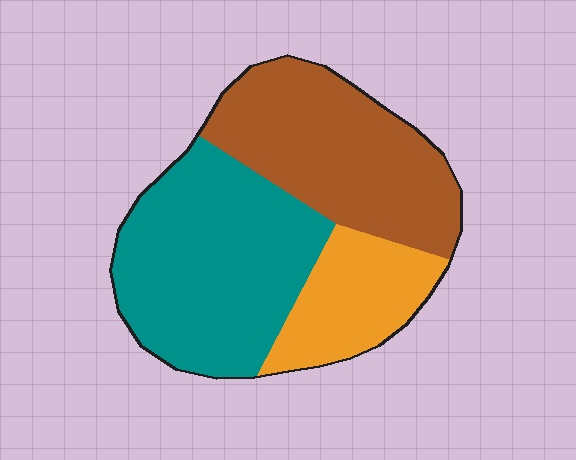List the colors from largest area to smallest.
From largest to smallest: teal, brown, orange.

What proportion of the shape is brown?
Brown takes up about three eighths (3/8) of the shape.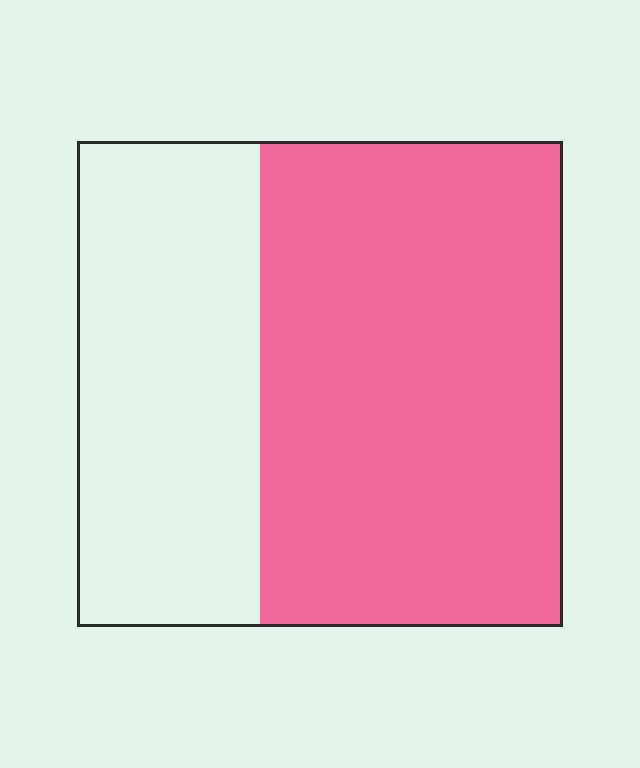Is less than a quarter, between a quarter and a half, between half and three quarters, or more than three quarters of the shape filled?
Between half and three quarters.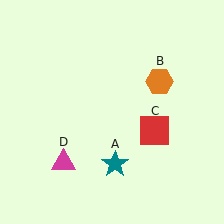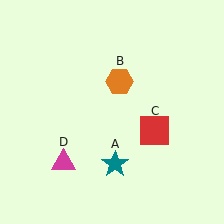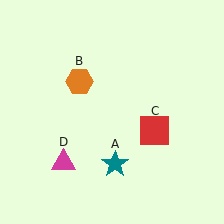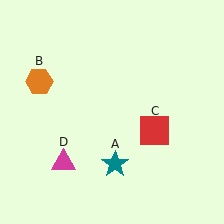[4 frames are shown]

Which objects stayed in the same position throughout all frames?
Teal star (object A) and red square (object C) and magenta triangle (object D) remained stationary.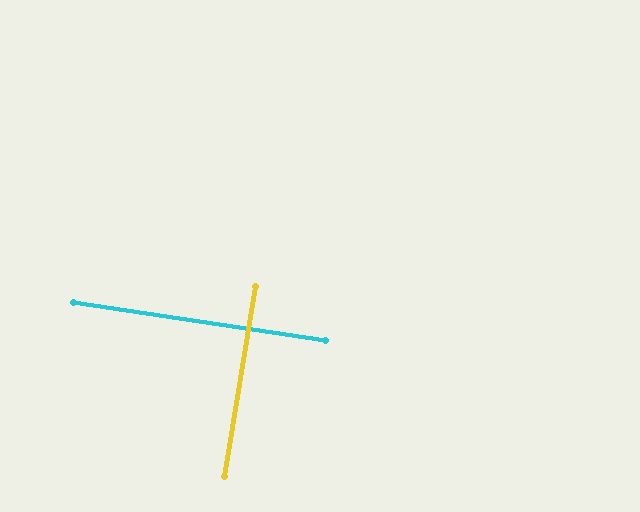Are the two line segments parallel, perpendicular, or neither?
Perpendicular — they meet at approximately 89°.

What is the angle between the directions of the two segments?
Approximately 89 degrees.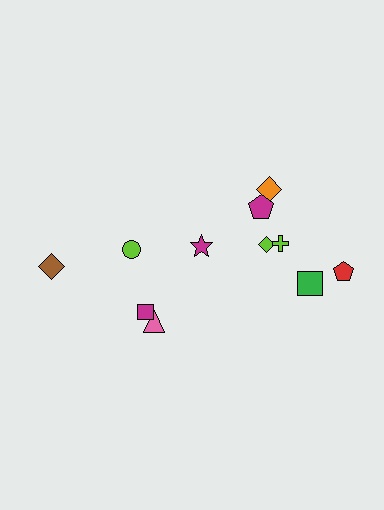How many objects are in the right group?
There are 7 objects.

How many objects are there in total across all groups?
There are 11 objects.